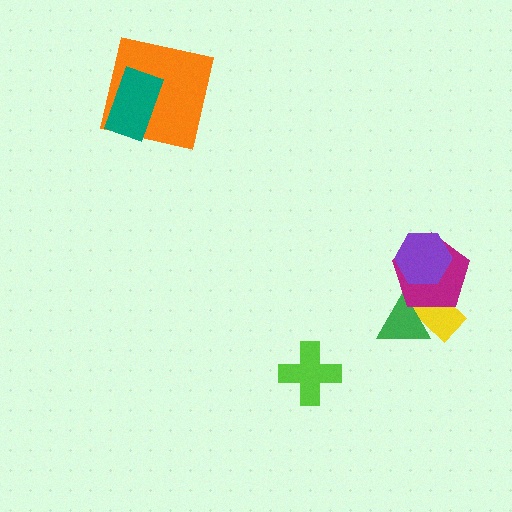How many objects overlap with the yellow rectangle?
2 objects overlap with the yellow rectangle.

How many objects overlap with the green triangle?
2 objects overlap with the green triangle.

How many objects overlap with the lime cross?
0 objects overlap with the lime cross.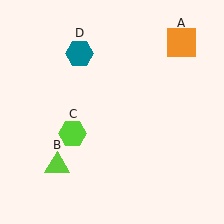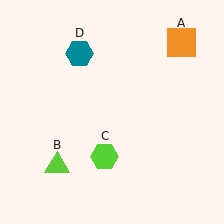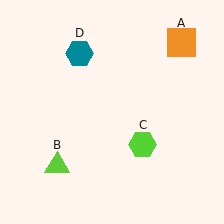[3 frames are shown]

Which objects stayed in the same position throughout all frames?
Orange square (object A) and lime triangle (object B) and teal hexagon (object D) remained stationary.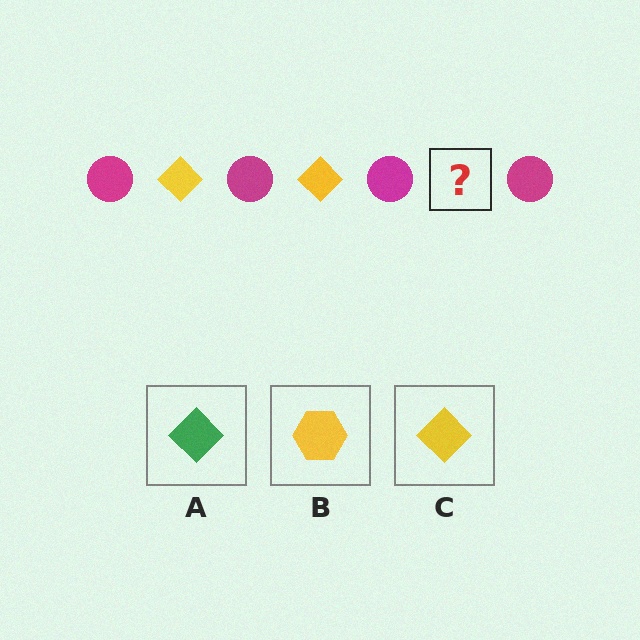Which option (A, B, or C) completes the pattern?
C.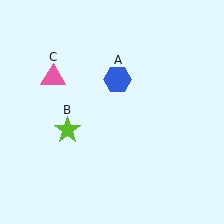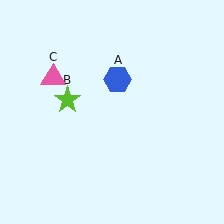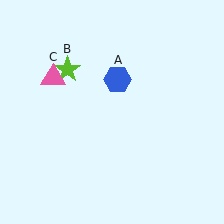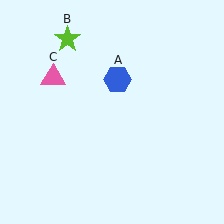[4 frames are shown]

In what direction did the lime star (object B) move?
The lime star (object B) moved up.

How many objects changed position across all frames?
1 object changed position: lime star (object B).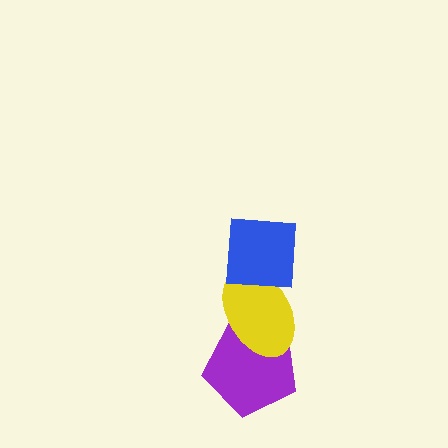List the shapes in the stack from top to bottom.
From top to bottom: the blue square, the yellow ellipse, the purple pentagon.